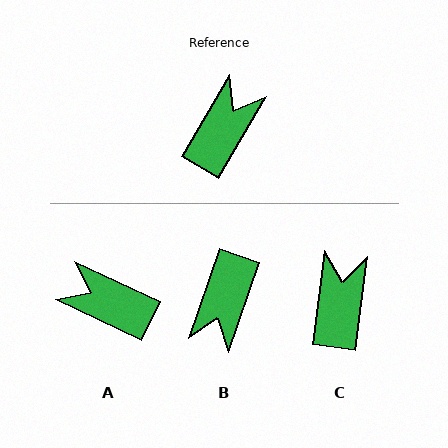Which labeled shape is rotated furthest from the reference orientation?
B, about 169 degrees away.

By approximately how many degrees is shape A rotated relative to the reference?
Approximately 95 degrees counter-clockwise.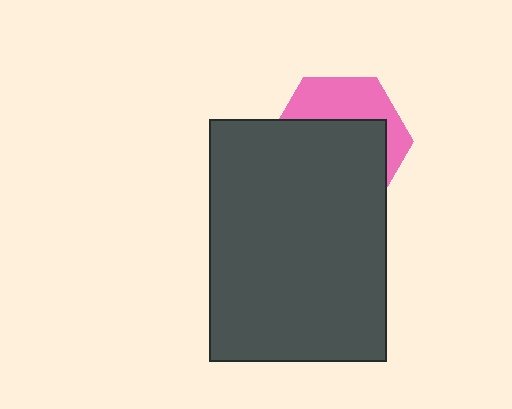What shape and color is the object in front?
The object in front is a dark gray rectangle.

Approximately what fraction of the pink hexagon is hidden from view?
Roughly 64% of the pink hexagon is hidden behind the dark gray rectangle.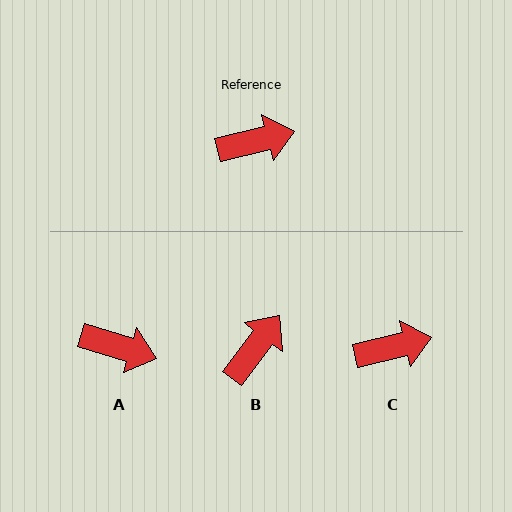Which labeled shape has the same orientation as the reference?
C.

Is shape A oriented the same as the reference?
No, it is off by about 31 degrees.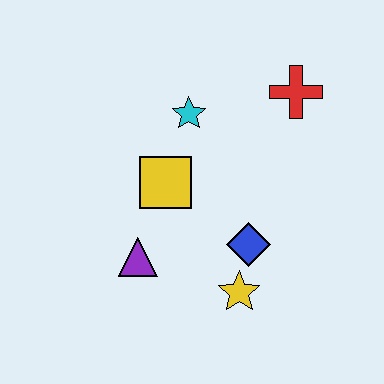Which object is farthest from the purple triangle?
The red cross is farthest from the purple triangle.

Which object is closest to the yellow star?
The blue diamond is closest to the yellow star.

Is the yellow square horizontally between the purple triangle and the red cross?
Yes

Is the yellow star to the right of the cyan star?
Yes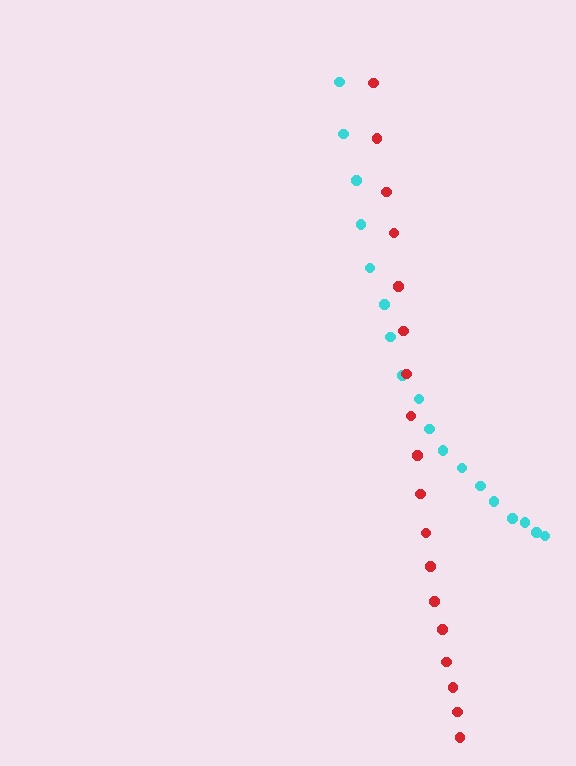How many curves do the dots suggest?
There are 2 distinct paths.